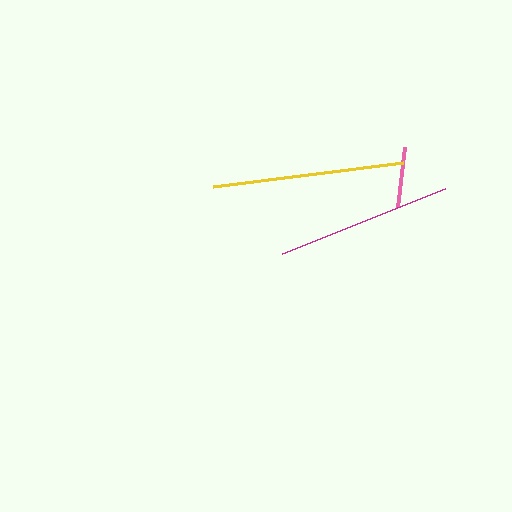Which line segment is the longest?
The yellow line is the longest at approximately 192 pixels.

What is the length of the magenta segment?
The magenta segment is approximately 176 pixels long.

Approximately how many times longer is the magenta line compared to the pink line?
The magenta line is approximately 2.9 times the length of the pink line.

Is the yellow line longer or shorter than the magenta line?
The yellow line is longer than the magenta line.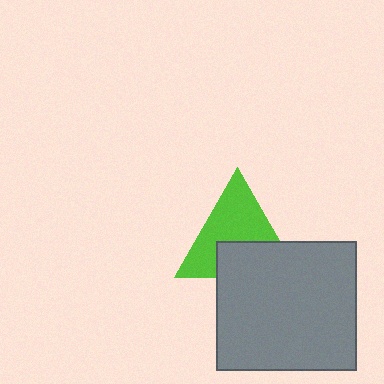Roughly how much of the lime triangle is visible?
About half of it is visible (roughly 62%).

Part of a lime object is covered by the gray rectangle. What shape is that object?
It is a triangle.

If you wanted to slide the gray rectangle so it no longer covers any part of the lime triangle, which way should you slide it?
Slide it down — that is the most direct way to separate the two shapes.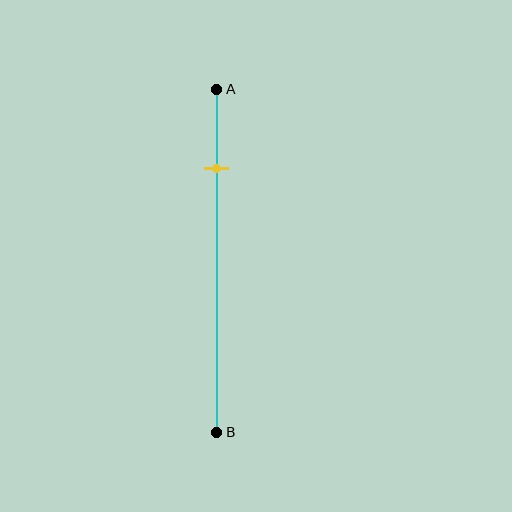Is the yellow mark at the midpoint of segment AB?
No, the mark is at about 25% from A, not at the 50% midpoint.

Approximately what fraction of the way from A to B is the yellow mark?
The yellow mark is approximately 25% of the way from A to B.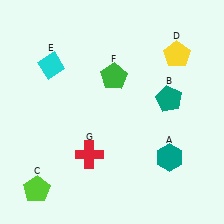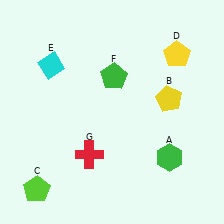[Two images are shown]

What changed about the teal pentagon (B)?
In Image 1, B is teal. In Image 2, it changed to yellow.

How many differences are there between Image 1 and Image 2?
There are 2 differences between the two images.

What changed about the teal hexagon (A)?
In Image 1, A is teal. In Image 2, it changed to green.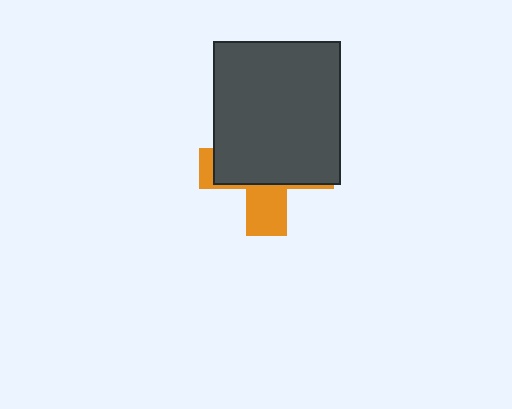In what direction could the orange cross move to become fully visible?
The orange cross could move down. That would shift it out from behind the dark gray rectangle entirely.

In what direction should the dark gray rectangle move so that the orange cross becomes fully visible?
The dark gray rectangle should move up. That is the shortest direction to clear the overlap and leave the orange cross fully visible.